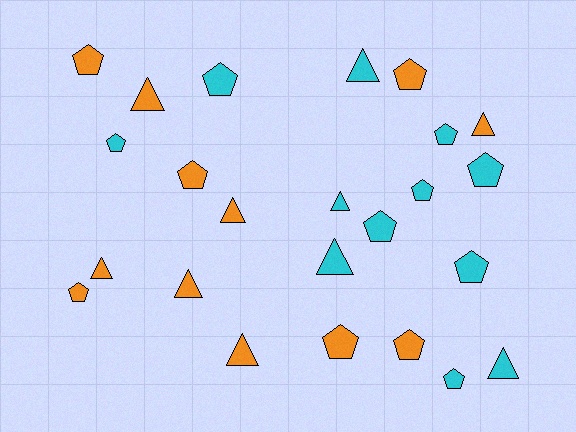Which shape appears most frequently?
Pentagon, with 14 objects.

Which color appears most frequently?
Orange, with 12 objects.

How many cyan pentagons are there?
There are 8 cyan pentagons.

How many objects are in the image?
There are 24 objects.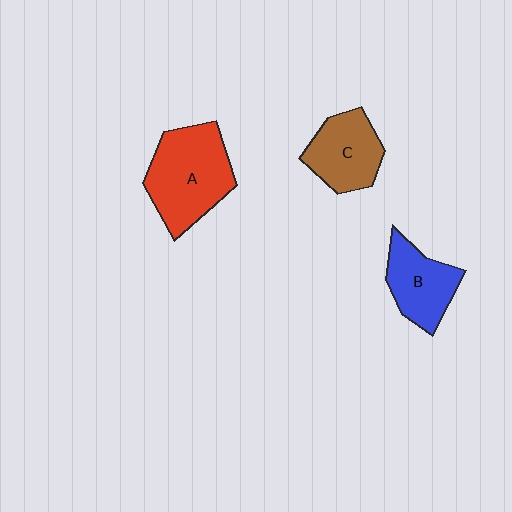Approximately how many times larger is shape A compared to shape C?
Approximately 1.4 times.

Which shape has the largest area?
Shape A (red).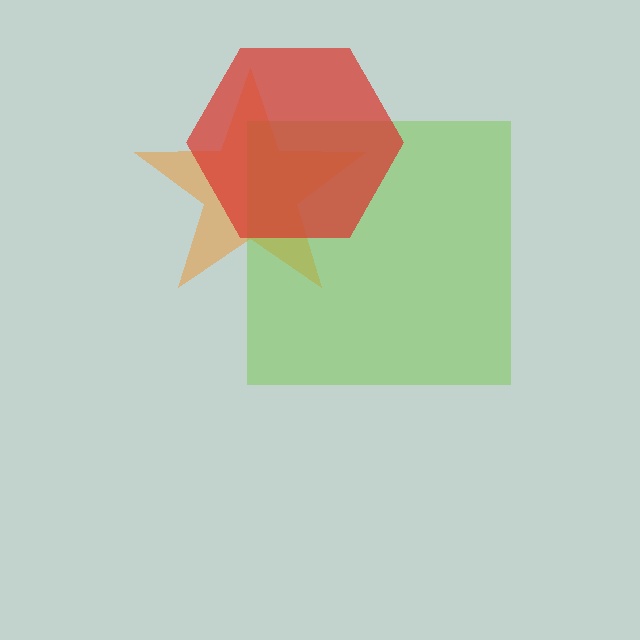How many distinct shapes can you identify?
There are 3 distinct shapes: an orange star, a lime square, a red hexagon.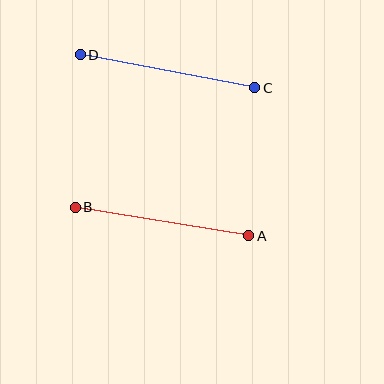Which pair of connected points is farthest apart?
Points C and D are farthest apart.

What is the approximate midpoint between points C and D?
The midpoint is at approximately (167, 71) pixels.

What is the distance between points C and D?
The distance is approximately 178 pixels.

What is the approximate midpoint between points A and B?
The midpoint is at approximately (162, 222) pixels.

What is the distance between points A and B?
The distance is approximately 176 pixels.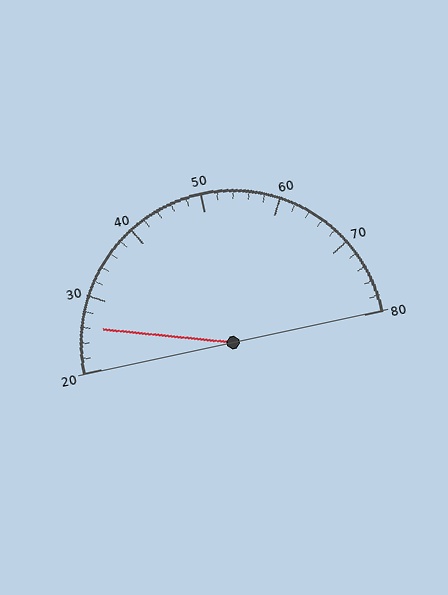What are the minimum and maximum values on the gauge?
The gauge ranges from 20 to 80.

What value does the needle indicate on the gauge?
The needle indicates approximately 26.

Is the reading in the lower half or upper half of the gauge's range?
The reading is in the lower half of the range (20 to 80).